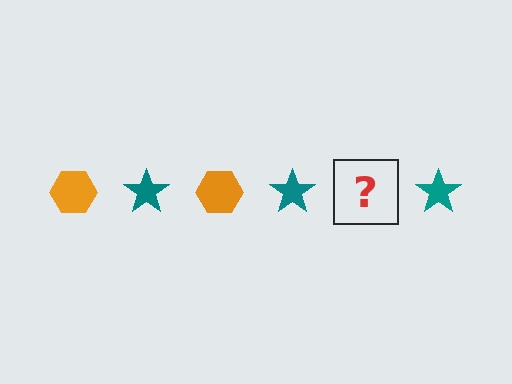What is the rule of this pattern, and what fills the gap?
The rule is that the pattern alternates between orange hexagon and teal star. The gap should be filled with an orange hexagon.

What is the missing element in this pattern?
The missing element is an orange hexagon.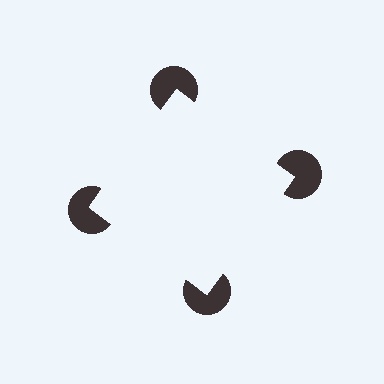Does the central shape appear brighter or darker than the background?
It typically appears slightly brighter than the background, even though no actual brightness change is drawn.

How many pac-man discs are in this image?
There are 4 — one at each vertex of the illusory square.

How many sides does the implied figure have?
4 sides.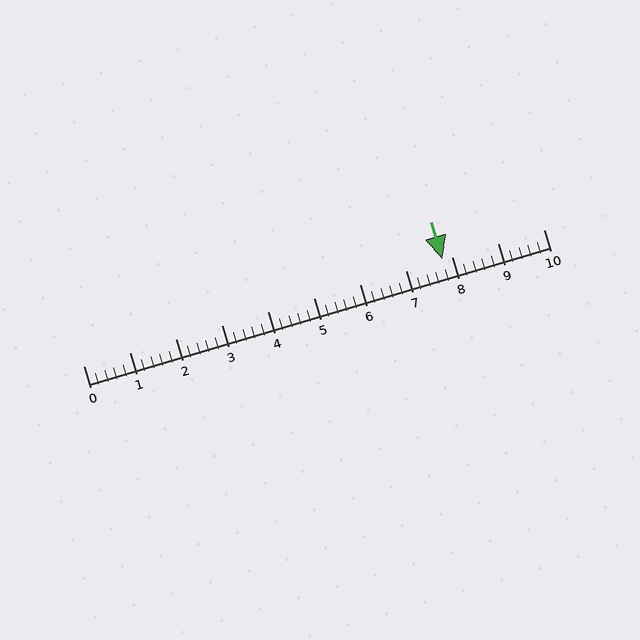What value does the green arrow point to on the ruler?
The green arrow points to approximately 7.8.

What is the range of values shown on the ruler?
The ruler shows values from 0 to 10.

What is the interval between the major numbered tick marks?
The major tick marks are spaced 1 units apart.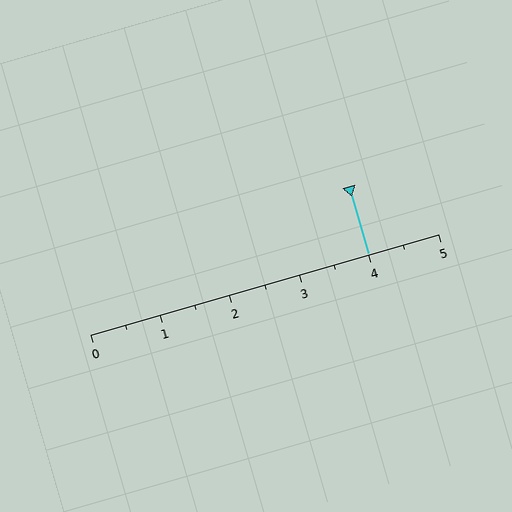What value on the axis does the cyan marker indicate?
The marker indicates approximately 4.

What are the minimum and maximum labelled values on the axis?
The axis runs from 0 to 5.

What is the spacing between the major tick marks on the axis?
The major ticks are spaced 1 apart.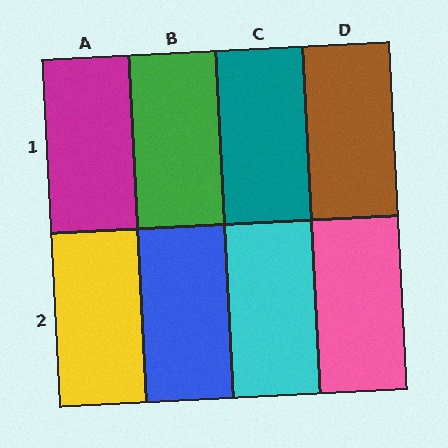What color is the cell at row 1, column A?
Magenta.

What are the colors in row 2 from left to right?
Yellow, blue, cyan, pink.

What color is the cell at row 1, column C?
Teal.